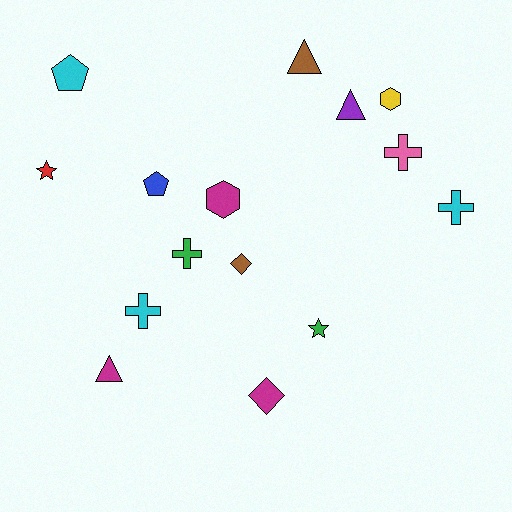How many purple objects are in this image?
There is 1 purple object.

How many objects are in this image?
There are 15 objects.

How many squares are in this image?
There are no squares.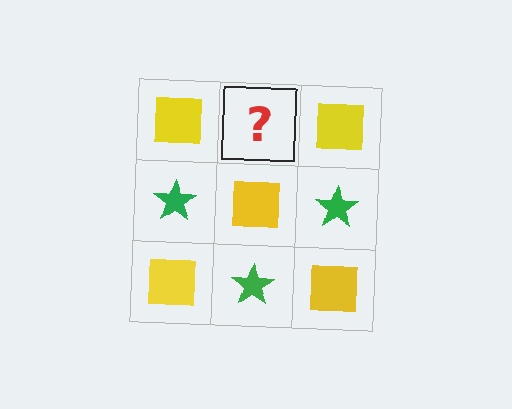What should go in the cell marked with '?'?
The missing cell should contain a green star.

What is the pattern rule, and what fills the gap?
The rule is that it alternates yellow square and green star in a checkerboard pattern. The gap should be filled with a green star.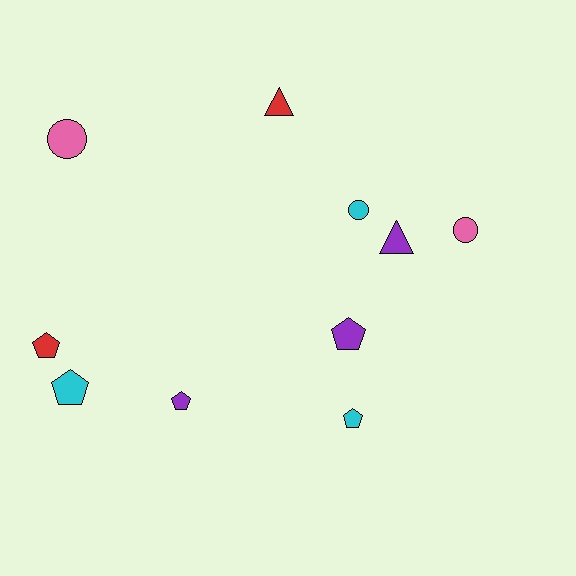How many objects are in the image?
There are 10 objects.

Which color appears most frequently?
Purple, with 3 objects.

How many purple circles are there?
There are no purple circles.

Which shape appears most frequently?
Pentagon, with 5 objects.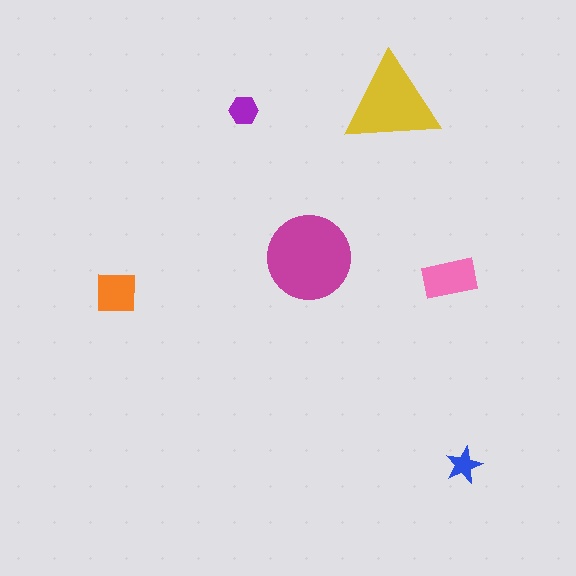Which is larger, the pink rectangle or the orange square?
The pink rectangle.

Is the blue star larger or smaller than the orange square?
Smaller.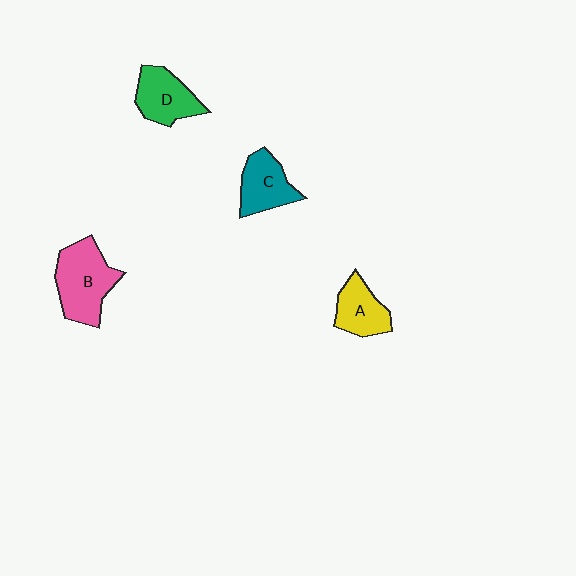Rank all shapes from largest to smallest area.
From largest to smallest: B (pink), D (green), C (teal), A (yellow).